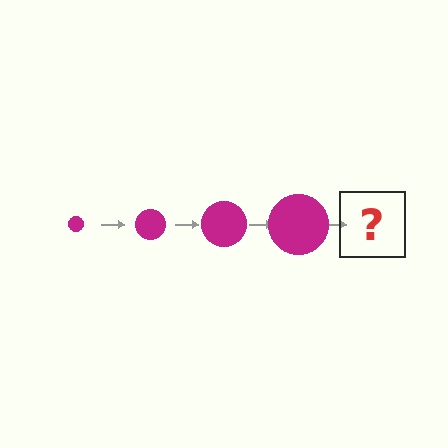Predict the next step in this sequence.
The next step is a magenta circle, larger than the previous one.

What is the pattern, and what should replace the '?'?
The pattern is that the circle gets progressively larger each step. The '?' should be a magenta circle, larger than the previous one.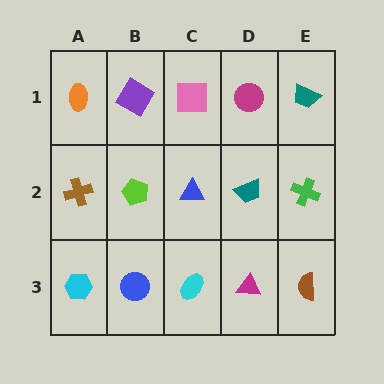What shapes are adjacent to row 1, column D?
A teal trapezoid (row 2, column D), a pink square (row 1, column C), a teal trapezoid (row 1, column E).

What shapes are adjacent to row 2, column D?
A magenta circle (row 1, column D), a magenta triangle (row 3, column D), a blue triangle (row 2, column C), a green cross (row 2, column E).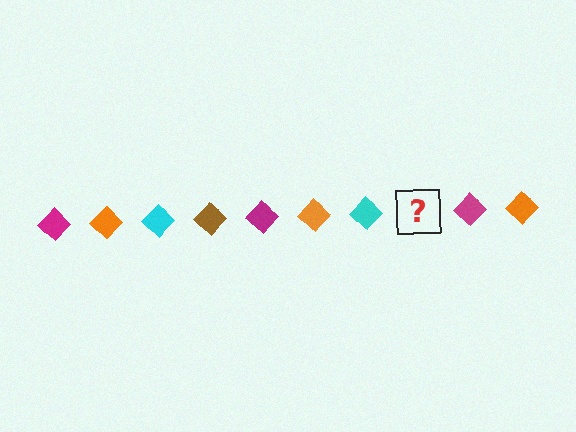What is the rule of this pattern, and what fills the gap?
The rule is that the pattern cycles through magenta, orange, cyan, brown diamonds. The gap should be filled with a brown diamond.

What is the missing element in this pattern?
The missing element is a brown diamond.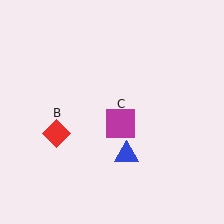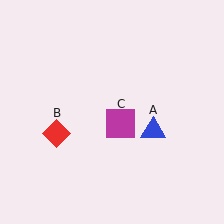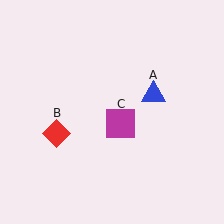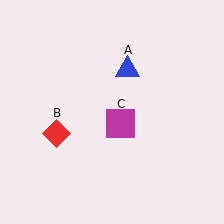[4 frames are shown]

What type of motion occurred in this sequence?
The blue triangle (object A) rotated counterclockwise around the center of the scene.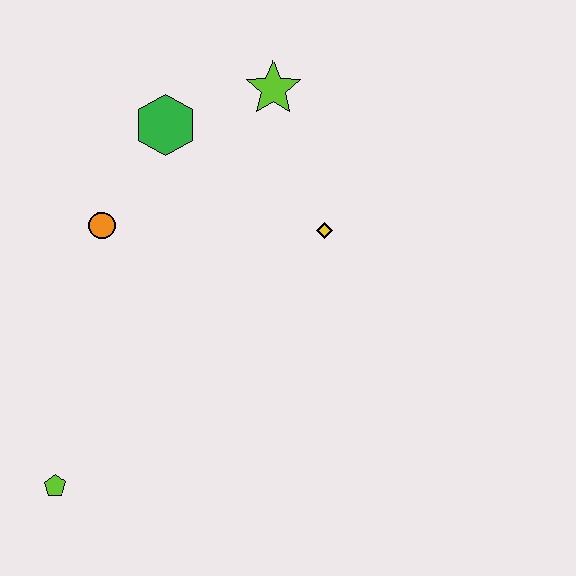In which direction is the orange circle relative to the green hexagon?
The orange circle is below the green hexagon.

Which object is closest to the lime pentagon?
The orange circle is closest to the lime pentagon.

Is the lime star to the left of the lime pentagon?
No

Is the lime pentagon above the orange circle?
No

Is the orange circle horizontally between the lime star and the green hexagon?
No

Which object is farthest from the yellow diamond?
The lime pentagon is farthest from the yellow diamond.